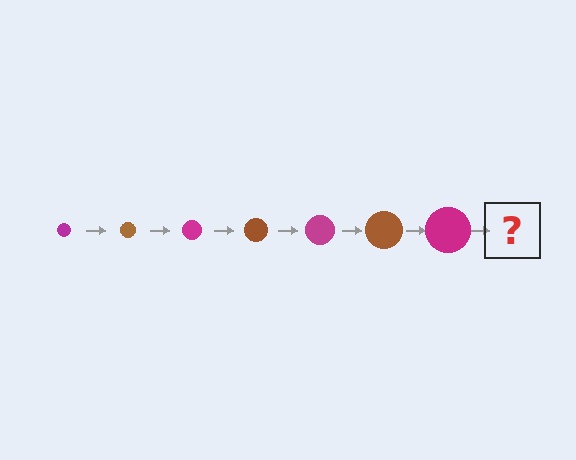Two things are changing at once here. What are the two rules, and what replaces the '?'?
The two rules are that the circle grows larger each step and the color cycles through magenta and brown. The '?' should be a brown circle, larger than the previous one.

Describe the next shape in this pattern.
It should be a brown circle, larger than the previous one.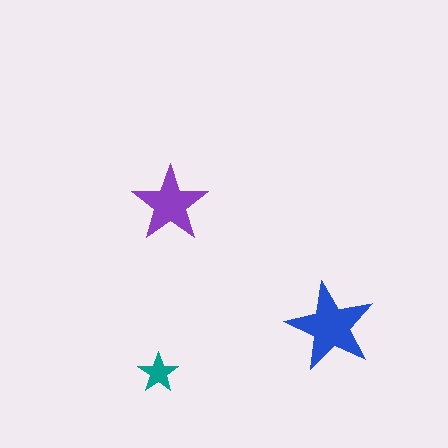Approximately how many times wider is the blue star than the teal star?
About 2 times wider.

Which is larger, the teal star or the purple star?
The purple one.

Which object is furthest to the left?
The teal star is leftmost.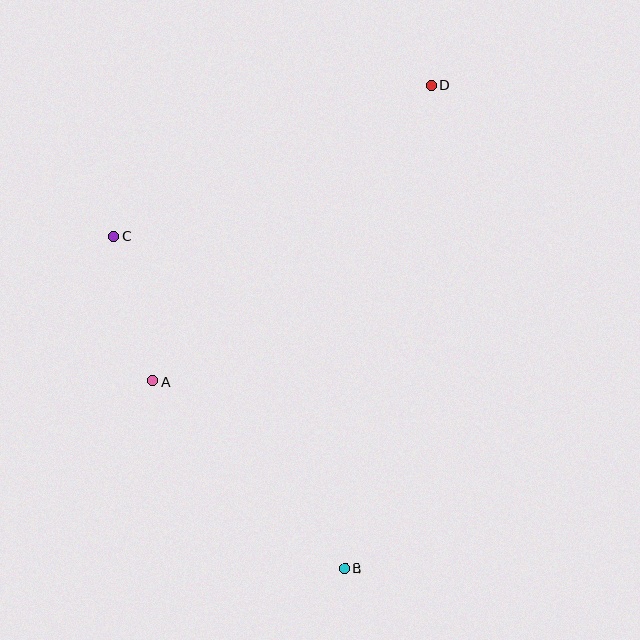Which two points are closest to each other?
Points A and C are closest to each other.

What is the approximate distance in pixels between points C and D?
The distance between C and D is approximately 352 pixels.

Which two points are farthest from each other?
Points B and D are farthest from each other.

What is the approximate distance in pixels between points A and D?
The distance between A and D is approximately 407 pixels.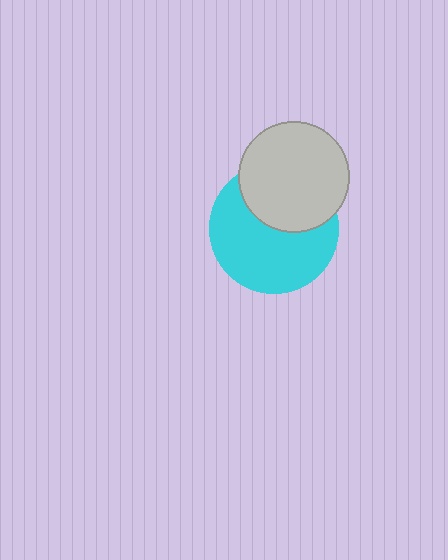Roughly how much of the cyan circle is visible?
About half of it is visible (roughly 62%).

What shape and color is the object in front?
The object in front is a light gray circle.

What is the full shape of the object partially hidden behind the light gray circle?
The partially hidden object is a cyan circle.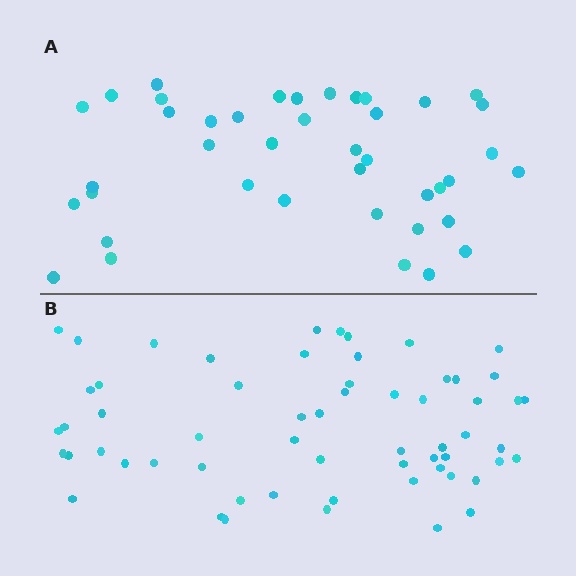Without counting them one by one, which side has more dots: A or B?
Region B (the bottom region) has more dots.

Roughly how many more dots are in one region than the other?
Region B has approximately 20 more dots than region A.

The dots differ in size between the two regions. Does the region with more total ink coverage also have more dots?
No. Region A has more total ink coverage because its dots are larger, but region B actually contains more individual dots. Total area can be misleading — the number of items is what matters here.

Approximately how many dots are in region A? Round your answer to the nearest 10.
About 40 dots. (The exact count is 41, which rounds to 40.)